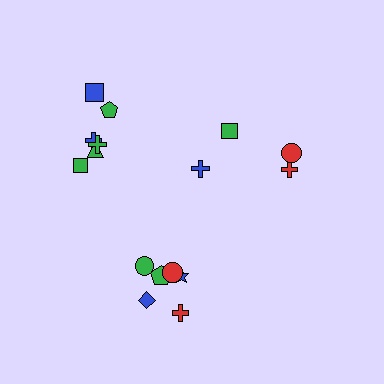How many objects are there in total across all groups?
There are 16 objects.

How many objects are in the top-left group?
There are 6 objects.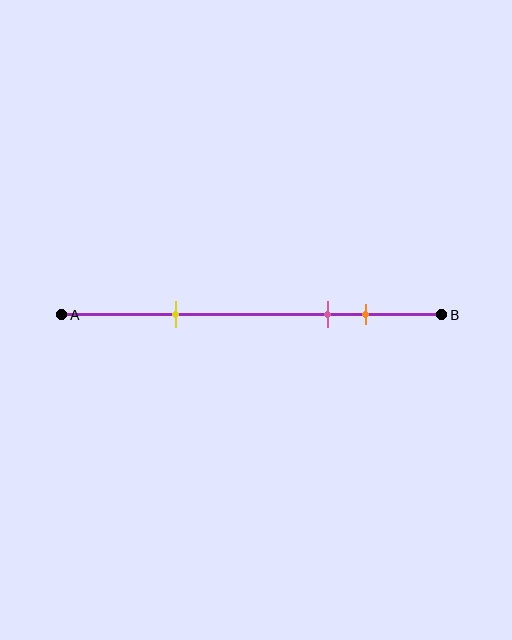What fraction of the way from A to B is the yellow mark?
The yellow mark is approximately 30% (0.3) of the way from A to B.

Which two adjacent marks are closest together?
The pink and orange marks are the closest adjacent pair.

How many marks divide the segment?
There are 3 marks dividing the segment.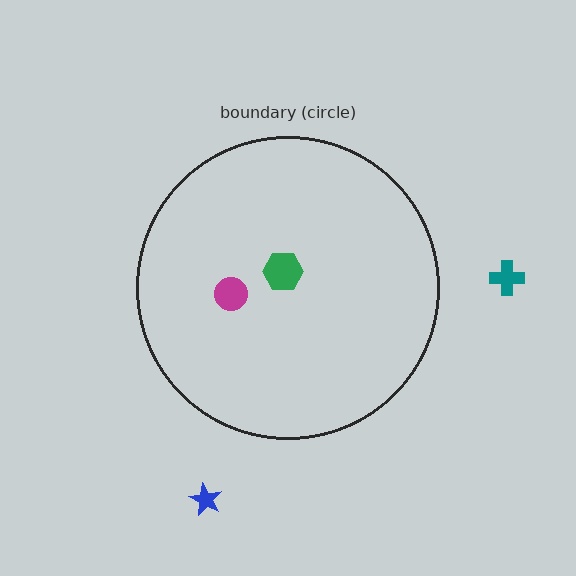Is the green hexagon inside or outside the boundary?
Inside.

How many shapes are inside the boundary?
2 inside, 2 outside.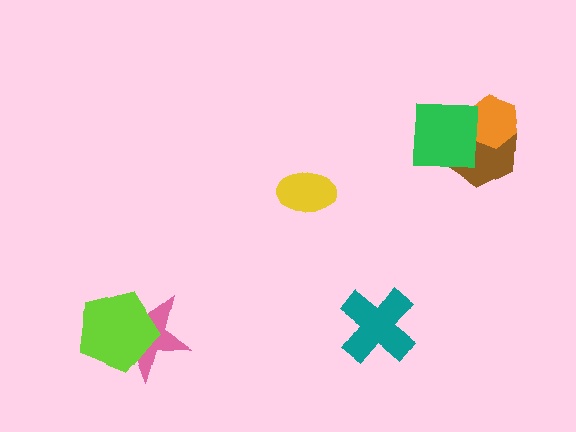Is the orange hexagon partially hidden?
Yes, it is partially covered by another shape.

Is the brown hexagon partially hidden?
Yes, it is partially covered by another shape.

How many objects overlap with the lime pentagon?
1 object overlaps with the lime pentagon.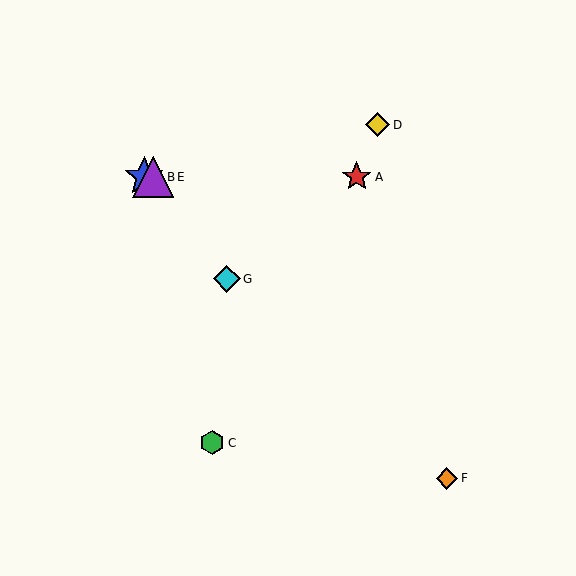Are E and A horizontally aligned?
Yes, both are at y≈177.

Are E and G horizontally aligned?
No, E is at y≈177 and G is at y≈279.